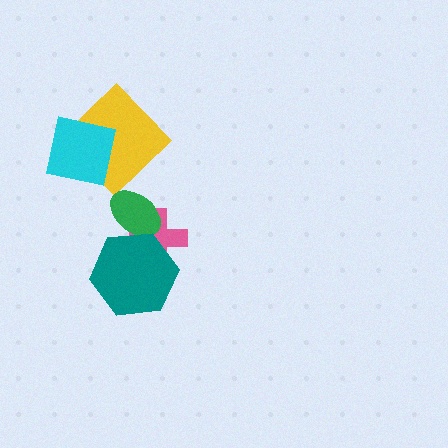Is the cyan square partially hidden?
No, no other shape covers it.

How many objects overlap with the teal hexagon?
2 objects overlap with the teal hexagon.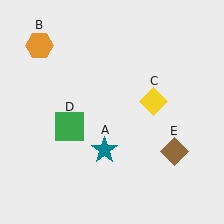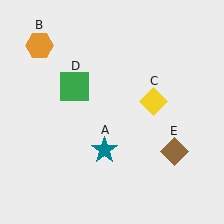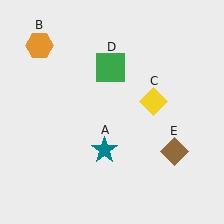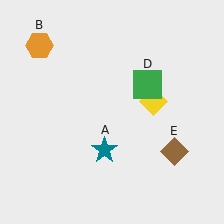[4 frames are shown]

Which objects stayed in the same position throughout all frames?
Teal star (object A) and orange hexagon (object B) and yellow diamond (object C) and brown diamond (object E) remained stationary.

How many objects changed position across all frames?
1 object changed position: green square (object D).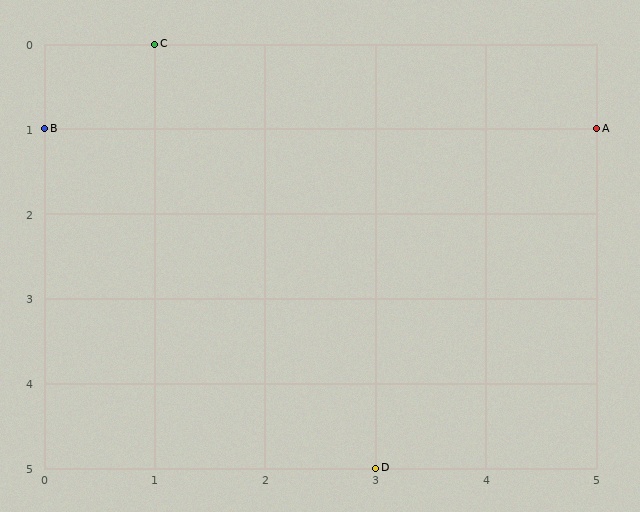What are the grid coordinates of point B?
Point B is at grid coordinates (0, 1).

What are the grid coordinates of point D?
Point D is at grid coordinates (3, 5).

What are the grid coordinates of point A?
Point A is at grid coordinates (5, 1).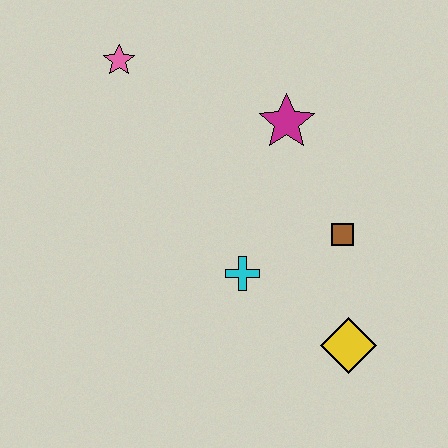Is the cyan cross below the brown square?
Yes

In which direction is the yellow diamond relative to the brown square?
The yellow diamond is below the brown square.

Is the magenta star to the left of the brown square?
Yes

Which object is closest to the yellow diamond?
The brown square is closest to the yellow diamond.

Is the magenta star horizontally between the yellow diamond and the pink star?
Yes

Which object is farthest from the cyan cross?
The pink star is farthest from the cyan cross.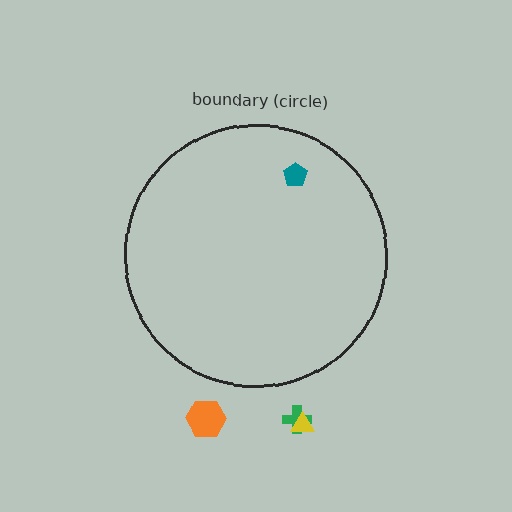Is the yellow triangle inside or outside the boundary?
Outside.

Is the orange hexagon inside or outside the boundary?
Outside.